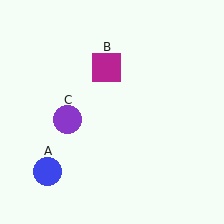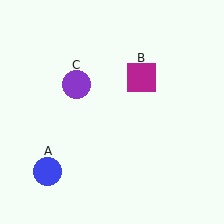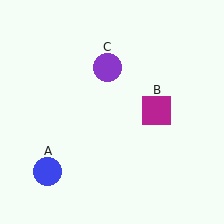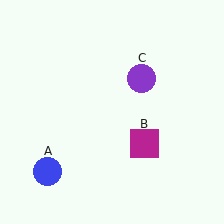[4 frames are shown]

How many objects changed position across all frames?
2 objects changed position: magenta square (object B), purple circle (object C).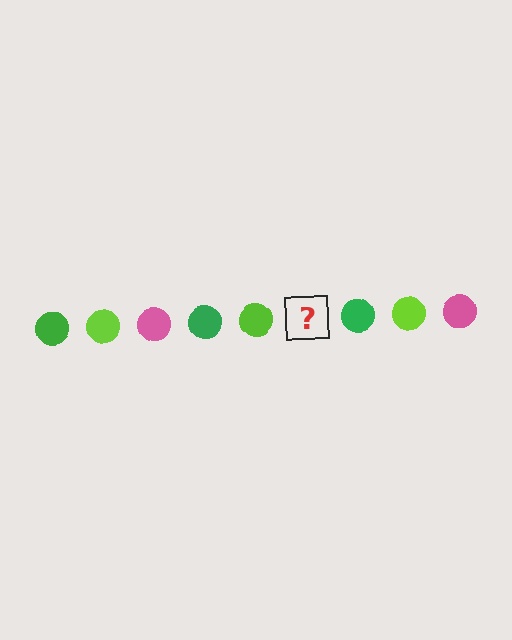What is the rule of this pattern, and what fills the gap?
The rule is that the pattern cycles through green, lime, pink circles. The gap should be filled with a pink circle.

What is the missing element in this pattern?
The missing element is a pink circle.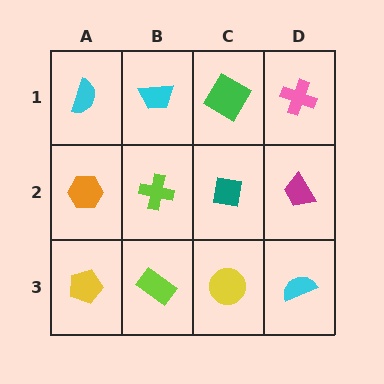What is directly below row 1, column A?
An orange hexagon.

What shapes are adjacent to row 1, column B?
A lime cross (row 2, column B), a cyan semicircle (row 1, column A), a green diamond (row 1, column C).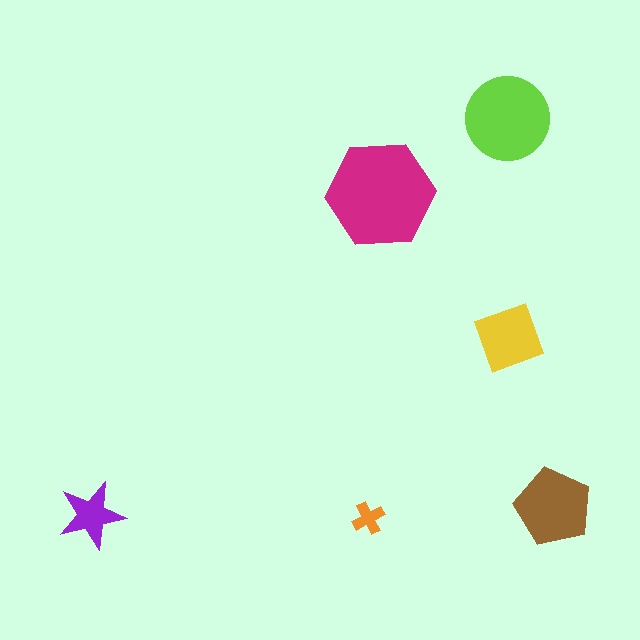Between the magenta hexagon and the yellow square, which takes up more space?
The magenta hexagon.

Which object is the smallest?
The orange cross.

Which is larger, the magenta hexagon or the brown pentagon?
The magenta hexagon.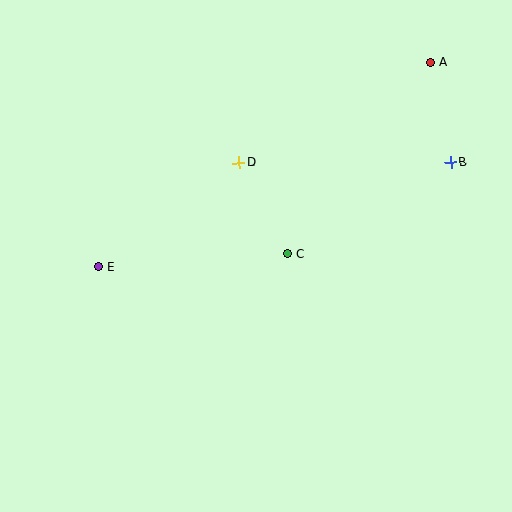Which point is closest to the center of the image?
Point C at (288, 254) is closest to the center.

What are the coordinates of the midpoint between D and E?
The midpoint between D and E is at (169, 215).